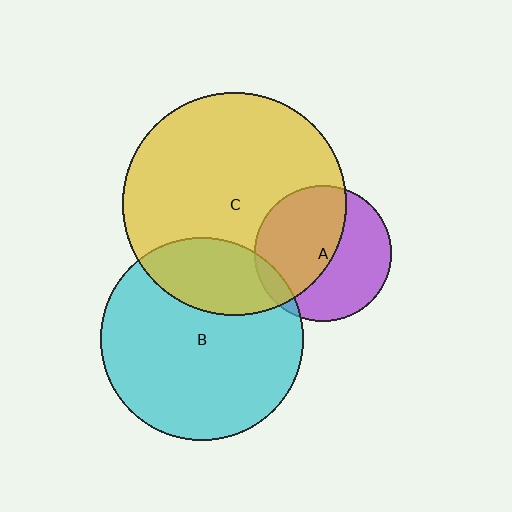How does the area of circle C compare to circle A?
Approximately 2.7 times.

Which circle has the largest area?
Circle C (yellow).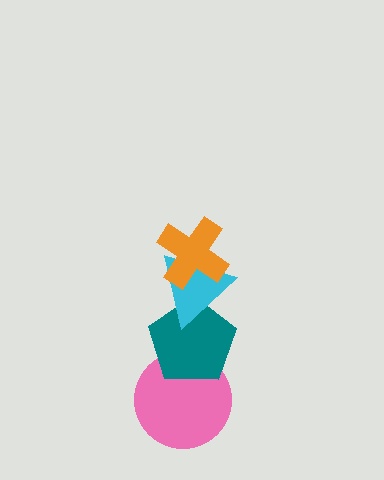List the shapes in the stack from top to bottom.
From top to bottom: the orange cross, the cyan triangle, the teal pentagon, the pink circle.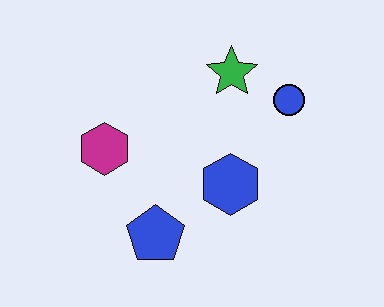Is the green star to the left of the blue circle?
Yes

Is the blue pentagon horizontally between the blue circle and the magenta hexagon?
Yes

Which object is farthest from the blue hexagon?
The magenta hexagon is farthest from the blue hexagon.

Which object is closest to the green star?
The blue circle is closest to the green star.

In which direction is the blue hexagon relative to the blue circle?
The blue hexagon is below the blue circle.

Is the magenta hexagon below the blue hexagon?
No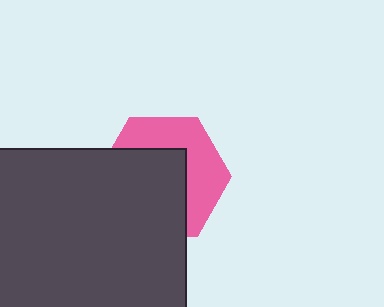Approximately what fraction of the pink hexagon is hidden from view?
Roughly 57% of the pink hexagon is hidden behind the dark gray square.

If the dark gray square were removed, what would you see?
You would see the complete pink hexagon.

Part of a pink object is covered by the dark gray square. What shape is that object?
It is a hexagon.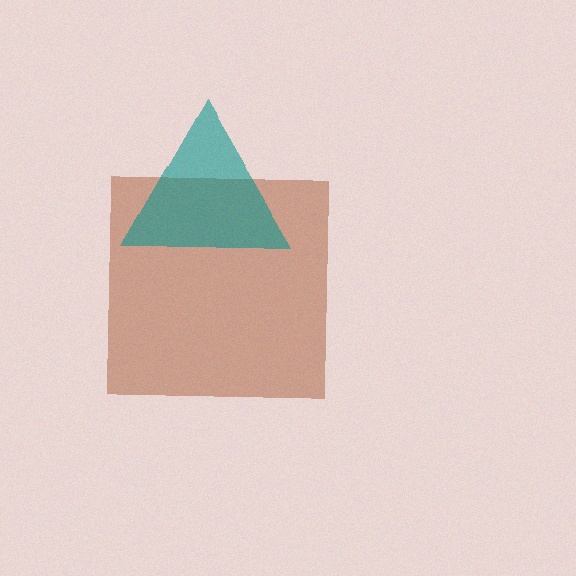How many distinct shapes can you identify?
There are 2 distinct shapes: a brown square, a teal triangle.